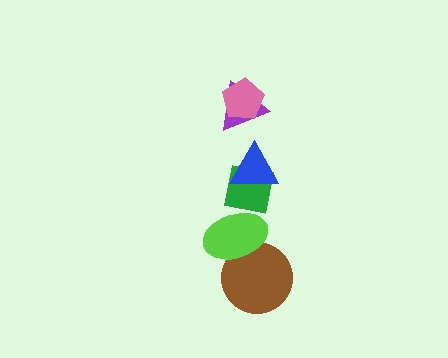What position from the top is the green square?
The green square is 4th from the top.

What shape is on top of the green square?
The blue triangle is on top of the green square.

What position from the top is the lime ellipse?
The lime ellipse is 5th from the top.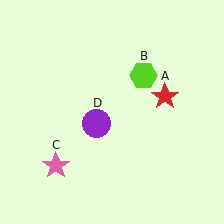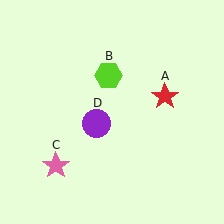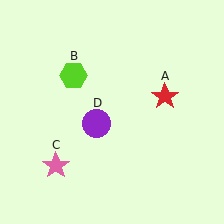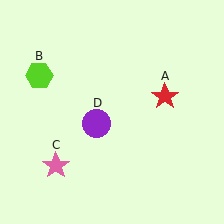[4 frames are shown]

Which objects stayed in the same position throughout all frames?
Red star (object A) and pink star (object C) and purple circle (object D) remained stationary.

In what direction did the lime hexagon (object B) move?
The lime hexagon (object B) moved left.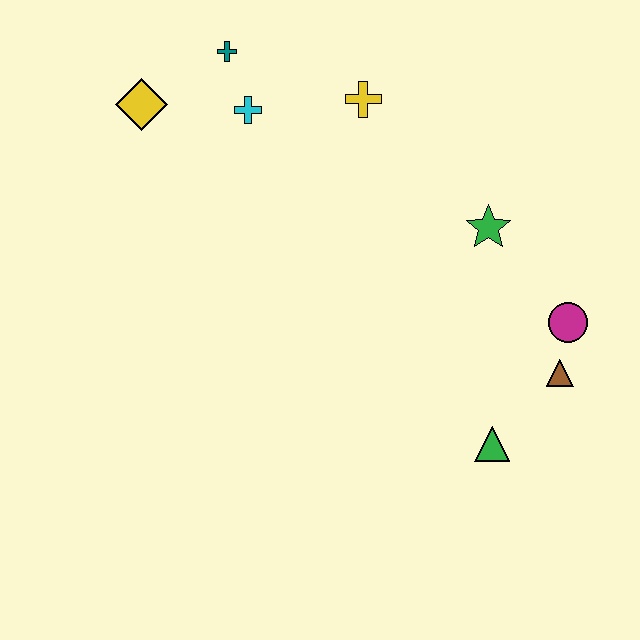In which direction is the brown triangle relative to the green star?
The brown triangle is below the green star.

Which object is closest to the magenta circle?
The brown triangle is closest to the magenta circle.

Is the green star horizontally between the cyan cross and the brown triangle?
Yes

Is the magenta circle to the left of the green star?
No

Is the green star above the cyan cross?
No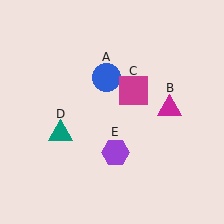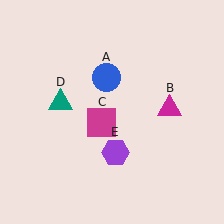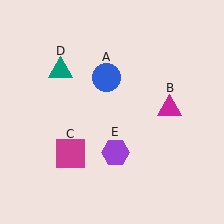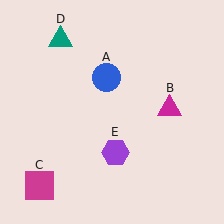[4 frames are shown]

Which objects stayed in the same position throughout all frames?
Blue circle (object A) and magenta triangle (object B) and purple hexagon (object E) remained stationary.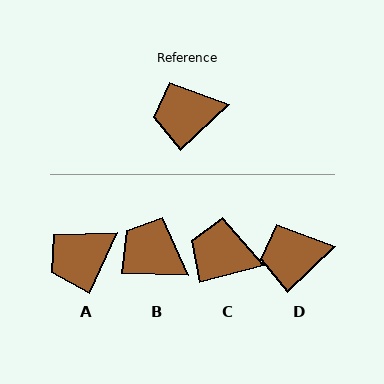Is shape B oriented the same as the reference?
No, it is off by about 45 degrees.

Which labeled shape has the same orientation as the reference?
D.